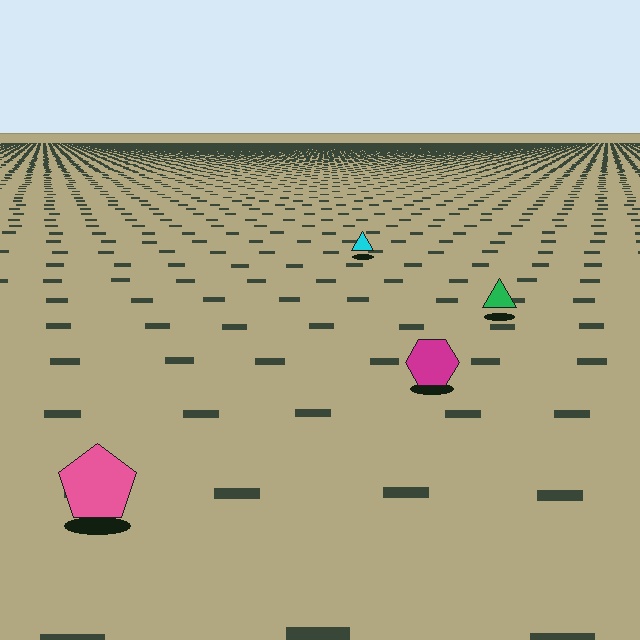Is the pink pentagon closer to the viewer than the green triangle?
Yes. The pink pentagon is closer — you can tell from the texture gradient: the ground texture is coarser near it.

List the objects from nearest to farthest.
From nearest to farthest: the pink pentagon, the magenta hexagon, the green triangle, the cyan triangle.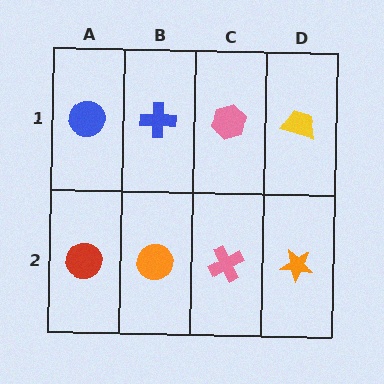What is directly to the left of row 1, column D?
A pink hexagon.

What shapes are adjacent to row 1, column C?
A pink cross (row 2, column C), a blue cross (row 1, column B), a yellow trapezoid (row 1, column D).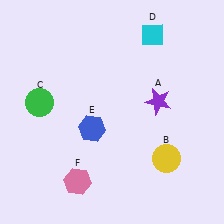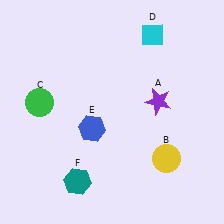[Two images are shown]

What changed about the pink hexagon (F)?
In Image 1, F is pink. In Image 2, it changed to teal.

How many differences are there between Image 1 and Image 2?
There is 1 difference between the two images.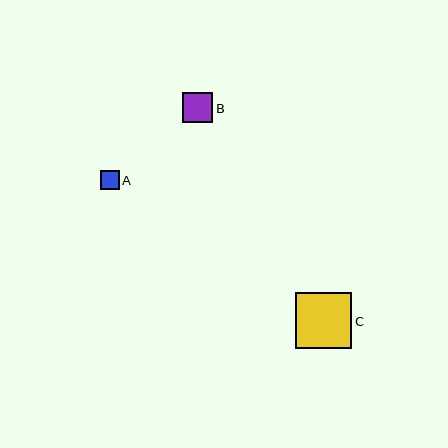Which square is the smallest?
Square A is the smallest with a size of approximately 19 pixels.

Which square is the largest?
Square C is the largest with a size of approximately 56 pixels.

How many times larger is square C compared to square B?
Square C is approximately 1.8 times the size of square B.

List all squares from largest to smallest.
From largest to smallest: C, B, A.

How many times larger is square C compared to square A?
Square C is approximately 3.0 times the size of square A.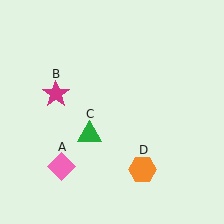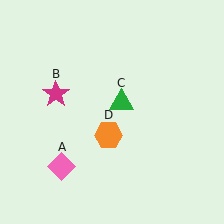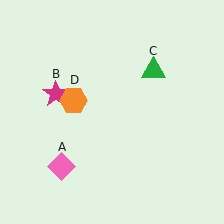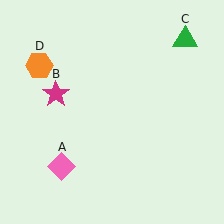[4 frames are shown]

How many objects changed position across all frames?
2 objects changed position: green triangle (object C), orange hexagon (object D).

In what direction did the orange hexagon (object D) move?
The orange hexagon (object D) moved up and to the left.